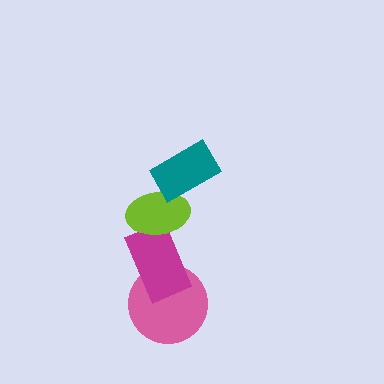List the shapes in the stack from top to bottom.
From top to bottom: the teal rectangle, the lime ellipse, the magenta rectangle, the pink circle.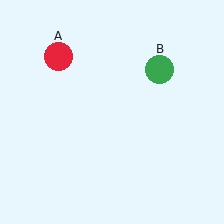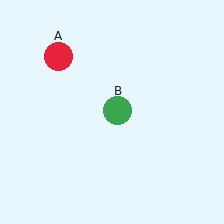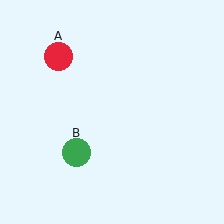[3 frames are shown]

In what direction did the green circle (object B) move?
The green circle (object B) moved down and to the left.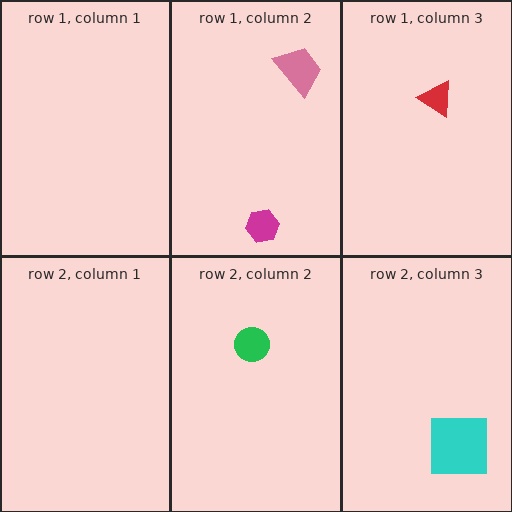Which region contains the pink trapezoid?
The row 1, column 2 region.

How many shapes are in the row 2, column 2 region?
1.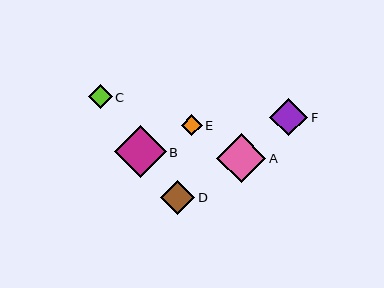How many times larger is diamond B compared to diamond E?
Diamond B is approximately 2.4 times the size of diamond E.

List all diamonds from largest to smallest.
From largest to smallest: B, A, F, D, C, E.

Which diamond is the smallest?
Diamond E is the smallest with a size of approximately 21 pixels.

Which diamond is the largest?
Diamond B is the largest with a size of approximately 52 pixels.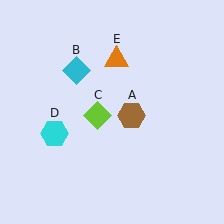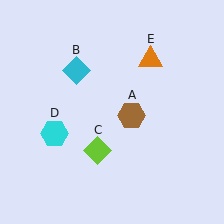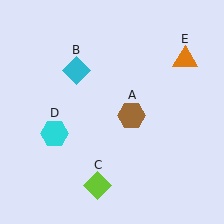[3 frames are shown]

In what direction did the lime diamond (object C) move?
The lime diamond (object C) moved down.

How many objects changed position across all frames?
2 objects changed position: lime diamond (object C), orange triangle (object E).